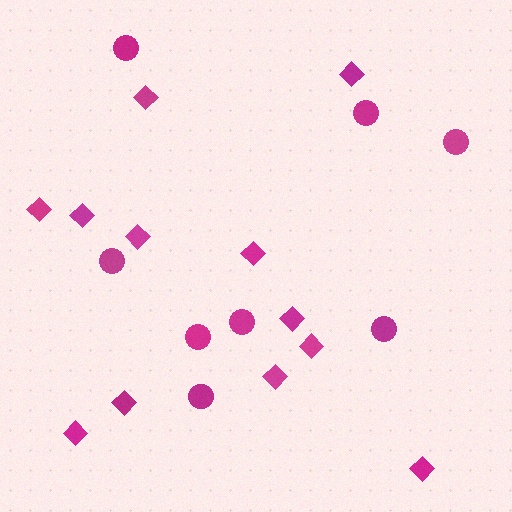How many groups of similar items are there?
There are 2 groups: one group of diamonds (12) and one group of circles (8).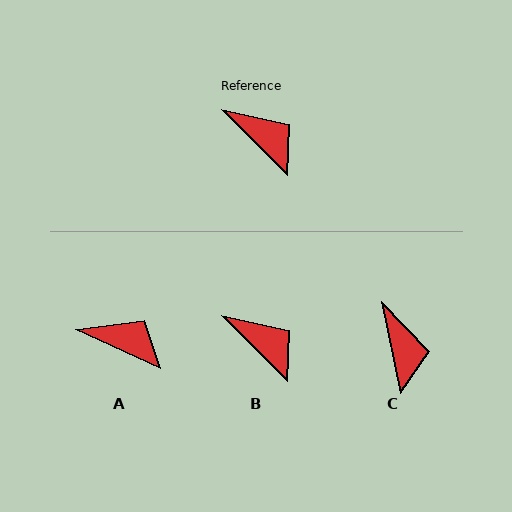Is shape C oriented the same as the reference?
No, it is off by about 34 degrees.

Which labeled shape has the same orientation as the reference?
B.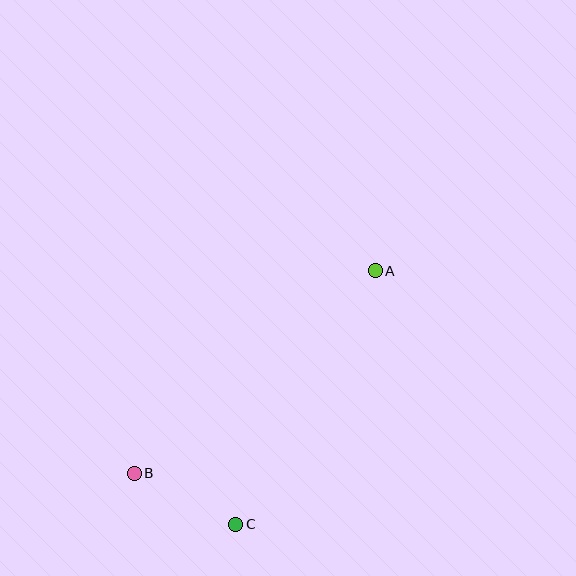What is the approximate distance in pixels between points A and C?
The distance between A and C is approximately 290 pixels.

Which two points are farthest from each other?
Points A and B are farthest from each other.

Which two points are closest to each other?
Points B and C are closest to each other.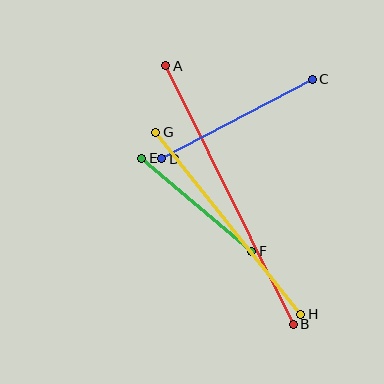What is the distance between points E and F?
The distance is approximately 144 pixels.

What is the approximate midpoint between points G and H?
The midpoint is at approximately (228, 223) pixels.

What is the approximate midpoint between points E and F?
The midpoint is at approximately (197, 205) pixels.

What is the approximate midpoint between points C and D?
The midpoint is at approximately (237, 119) pixels.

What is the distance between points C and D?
The distance is approximately 170 pixels.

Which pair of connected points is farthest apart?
Points A and B are farthest apart.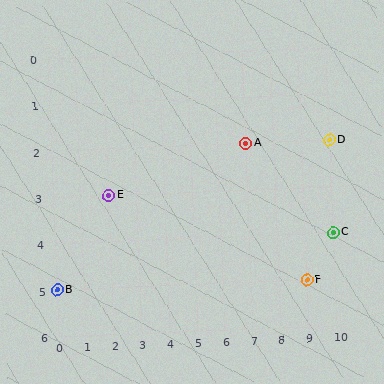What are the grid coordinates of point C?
Point C is at grid coordinates (10, 4).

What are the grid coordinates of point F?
Point F is at grid coordinates (9, 5).